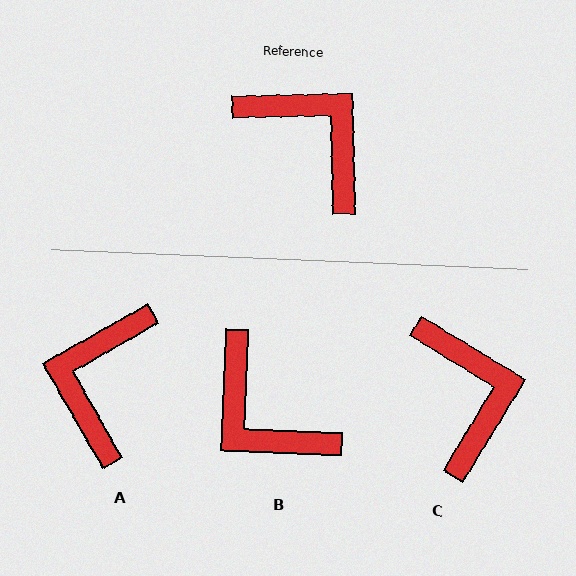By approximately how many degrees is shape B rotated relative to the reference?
Approximately 176 degrees counter-clockwise.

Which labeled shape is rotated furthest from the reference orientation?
B, about 176 degrees away.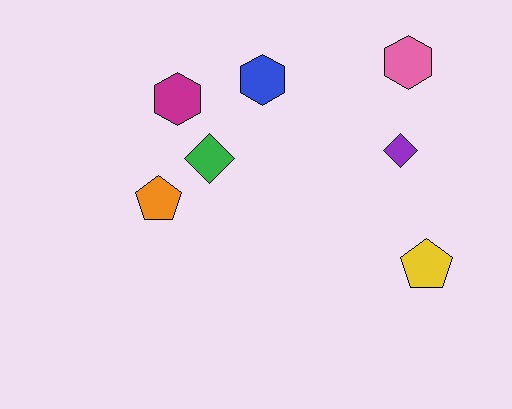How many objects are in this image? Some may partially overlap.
There are 7 objects.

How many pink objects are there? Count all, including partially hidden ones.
There is 1 pink object.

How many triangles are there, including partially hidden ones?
There are no triangles.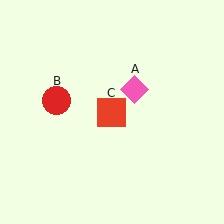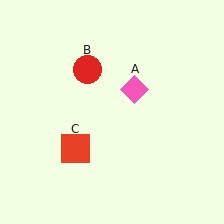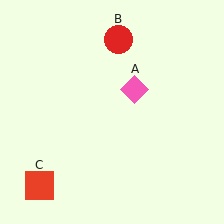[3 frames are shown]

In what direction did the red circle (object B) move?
The red circle (object B) moved up and to the right.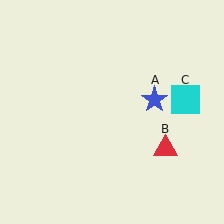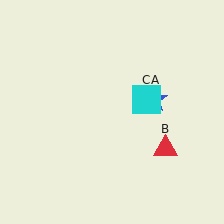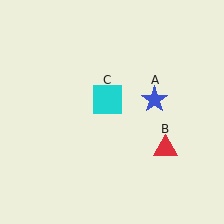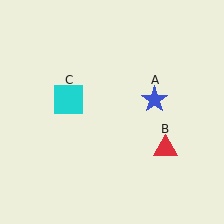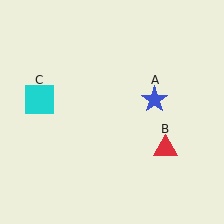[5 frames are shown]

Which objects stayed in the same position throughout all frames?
Blue star (object A) and red triangle (object B) remained stationary.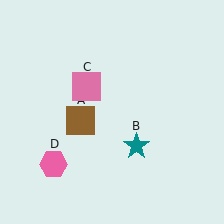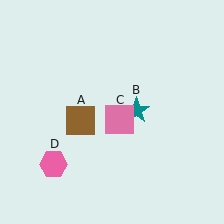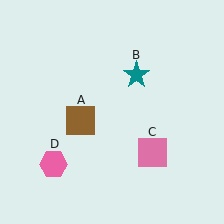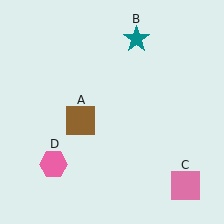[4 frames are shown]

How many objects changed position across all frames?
2 objects changed position: teal star (object B), pink square (object C).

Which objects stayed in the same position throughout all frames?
Brown square (object A) and pink hexagon (object D) remained stationary.